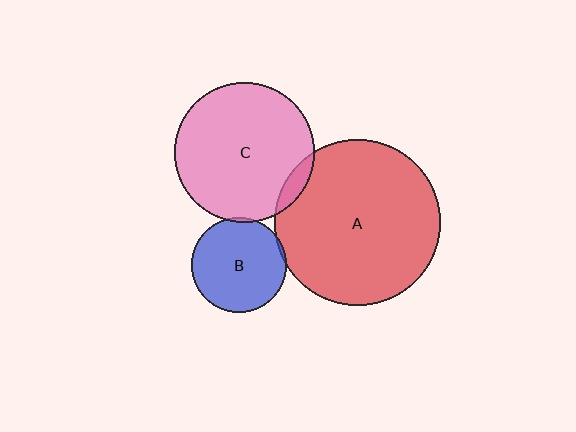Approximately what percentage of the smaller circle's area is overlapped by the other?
Approximately 5%.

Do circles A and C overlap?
Yes.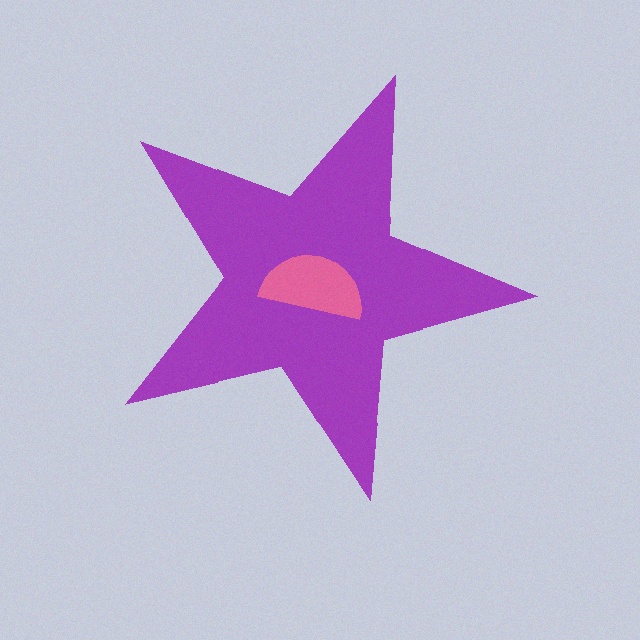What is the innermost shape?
The pink semicircle.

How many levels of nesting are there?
2.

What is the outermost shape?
The purple star.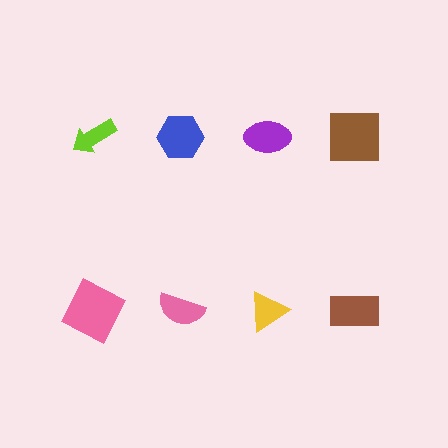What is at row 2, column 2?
A pink semicircle.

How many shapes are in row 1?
4 shapes.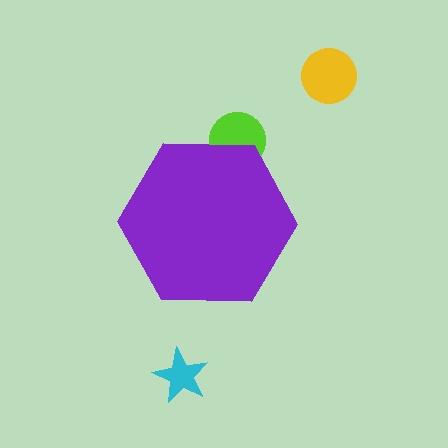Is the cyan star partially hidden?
No, the cyan star is fully visible.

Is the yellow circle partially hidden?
No, the yellow circle is fully visible.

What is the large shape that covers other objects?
A purple hexagon.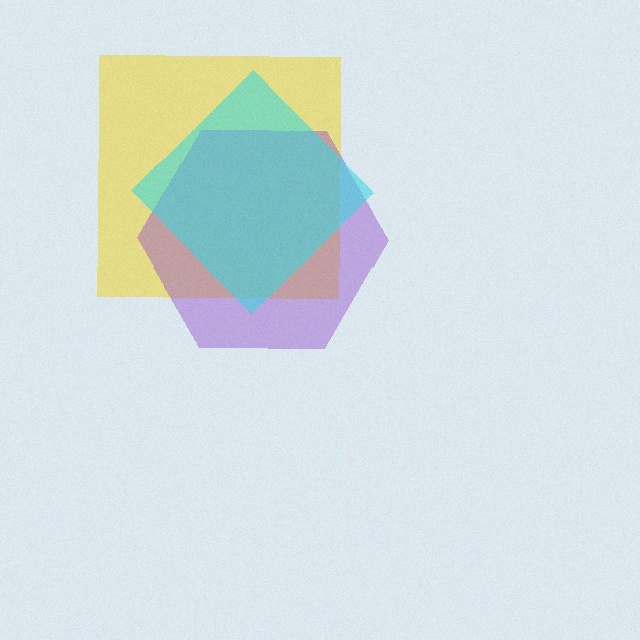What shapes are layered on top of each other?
The layered shapes are: a yellow square, a purple hexagon, a cyan diamond.